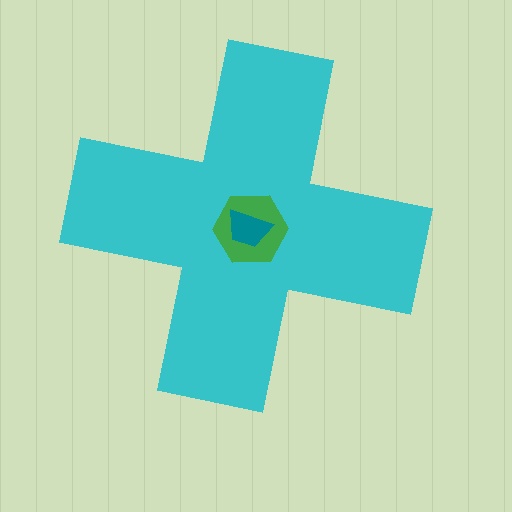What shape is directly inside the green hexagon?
The teal trapezoid.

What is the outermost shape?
The cyan cross.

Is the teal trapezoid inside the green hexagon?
Yes.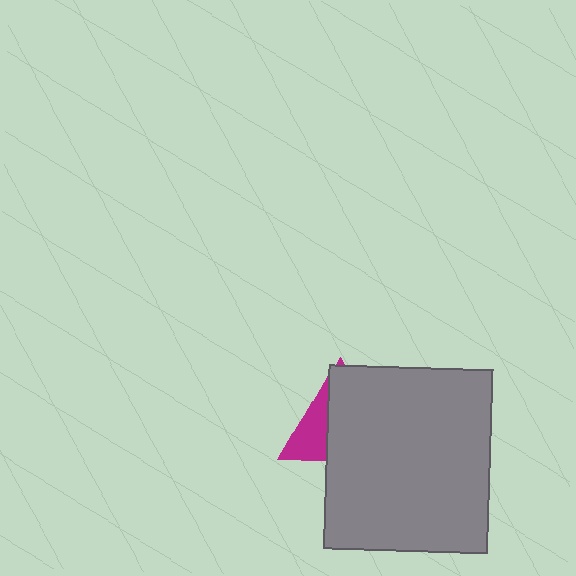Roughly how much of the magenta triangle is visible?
A small part of it is visible (roughly 34%).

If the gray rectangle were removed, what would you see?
You would see the complete magenta triangle.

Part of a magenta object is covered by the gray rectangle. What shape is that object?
It is a triangle.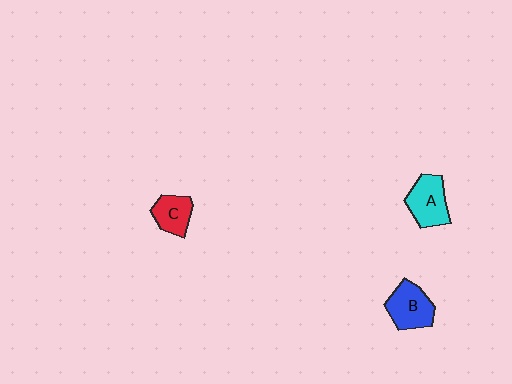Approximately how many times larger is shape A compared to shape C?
Approximately 1.4 times.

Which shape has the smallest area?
Shape C (red).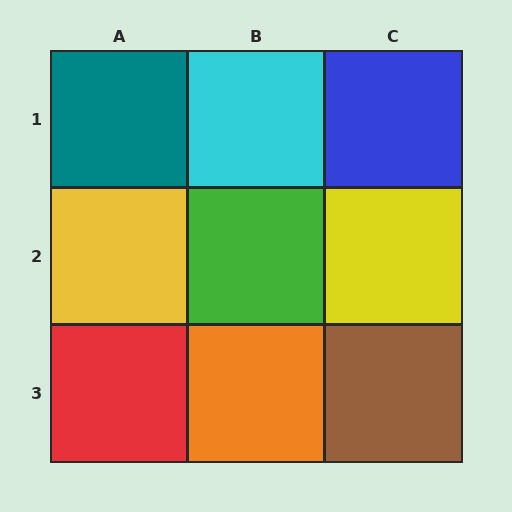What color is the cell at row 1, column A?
Teal.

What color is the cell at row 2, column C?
Yellow.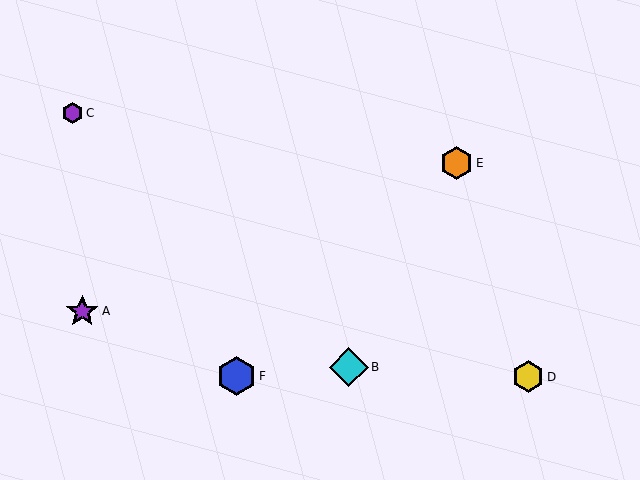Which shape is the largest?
The blue hexagon (labeled F) is the largest.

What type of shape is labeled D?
Shape D is a yellow hexagon.